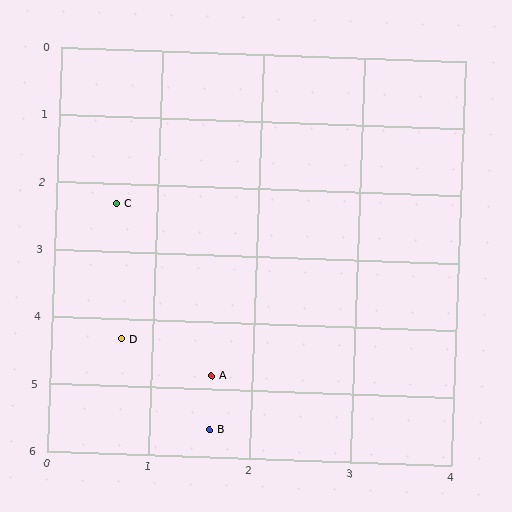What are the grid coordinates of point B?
Point B is at approximately (1.6, 5.6).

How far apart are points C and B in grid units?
Points C and B are about 3.4 grid units apart.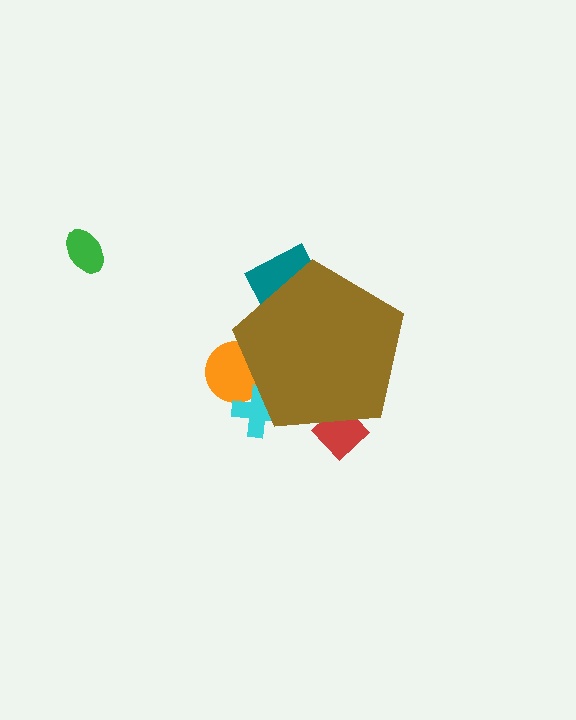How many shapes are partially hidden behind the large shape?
4 shapes are partially hidden.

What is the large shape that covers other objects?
A brown pentagon.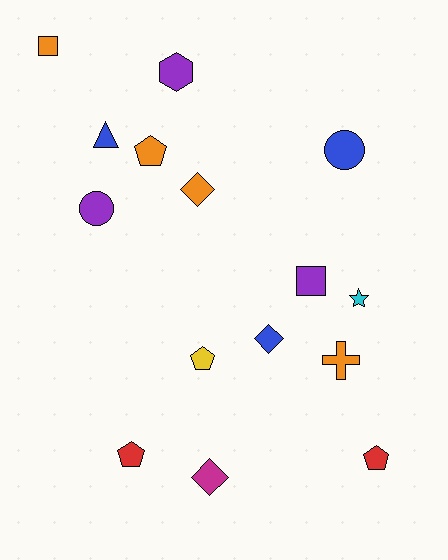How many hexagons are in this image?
There is 1 hexagon.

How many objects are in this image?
There are 15 objects.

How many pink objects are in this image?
There are no pink objects.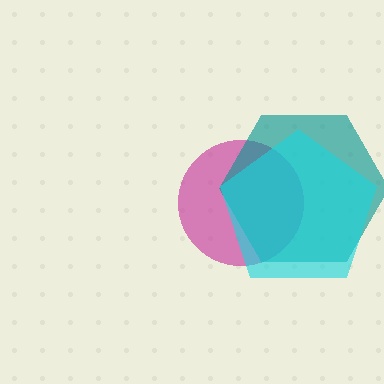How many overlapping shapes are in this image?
There are 3 overlapping shapes in the image.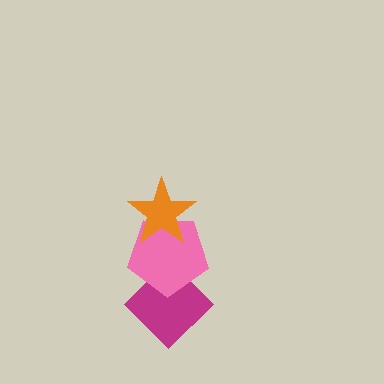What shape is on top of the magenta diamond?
The pink pentagon is on top of the magenta diamond.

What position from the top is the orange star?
The orange star is 1st from the top.